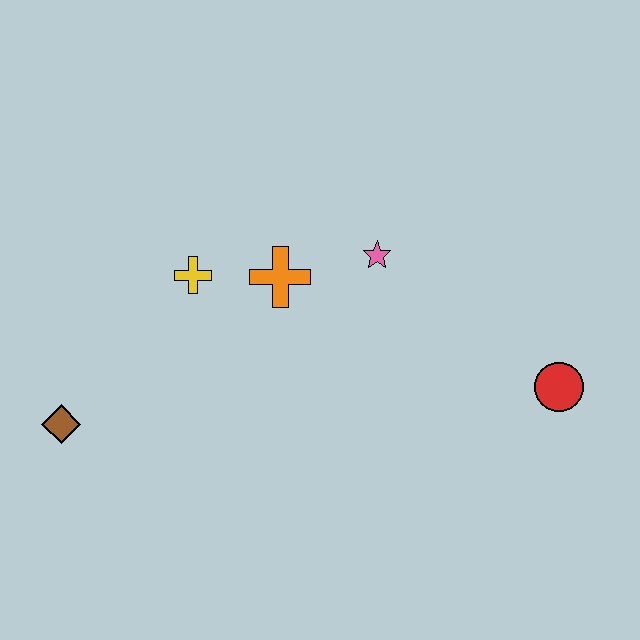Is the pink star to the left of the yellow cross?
No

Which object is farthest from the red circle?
The brown diamond is farthest from the red circle.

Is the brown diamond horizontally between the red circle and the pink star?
No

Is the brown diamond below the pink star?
Yes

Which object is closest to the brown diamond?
The yellow cross is closest to the brown diamond.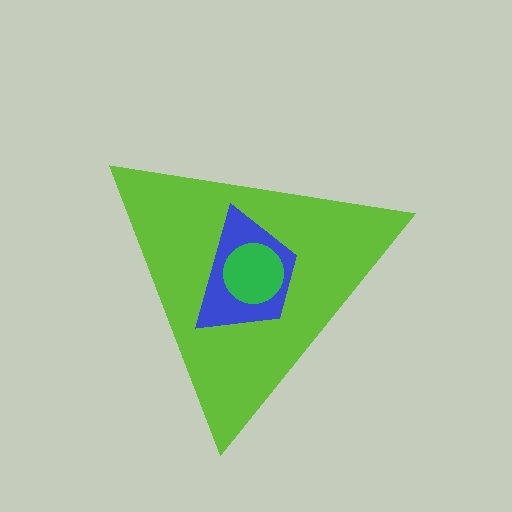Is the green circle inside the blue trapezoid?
Yes.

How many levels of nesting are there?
3.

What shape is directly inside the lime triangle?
The blue trapezoid.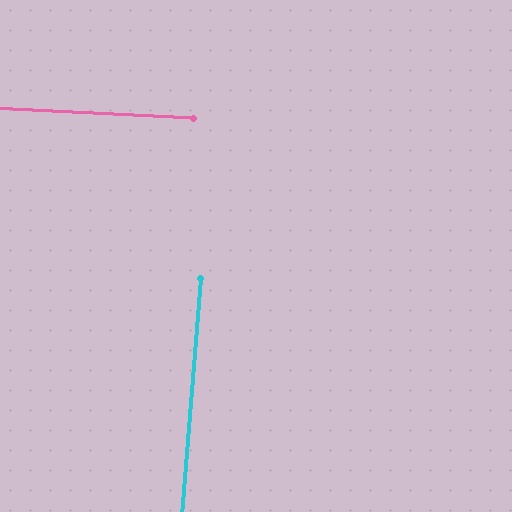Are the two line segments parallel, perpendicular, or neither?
Perpendicular — they meet at approximately 89°.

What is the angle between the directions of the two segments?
Approximately 89 degrees.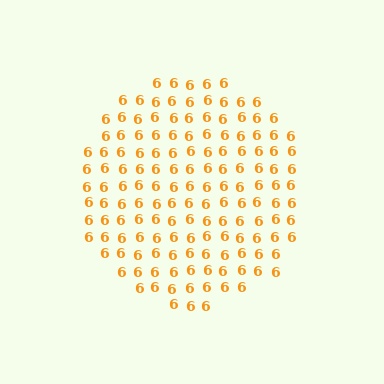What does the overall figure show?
The overall figure shows a circle.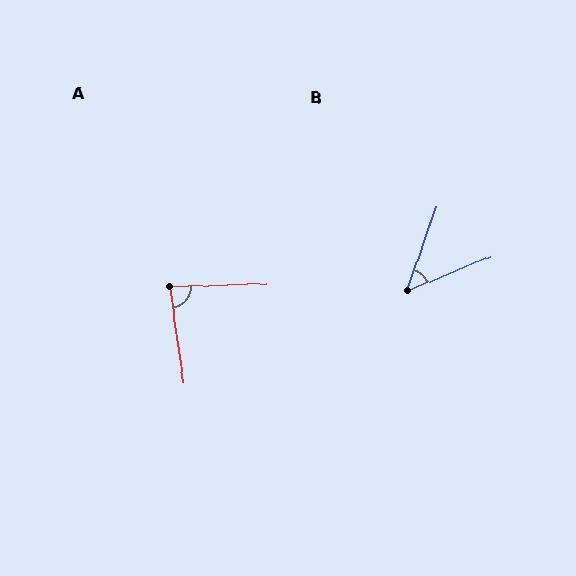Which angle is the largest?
A, at approximately 83 degrees.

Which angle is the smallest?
B, at approximately 48 degrees.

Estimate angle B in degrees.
Approximately 48 degrees.